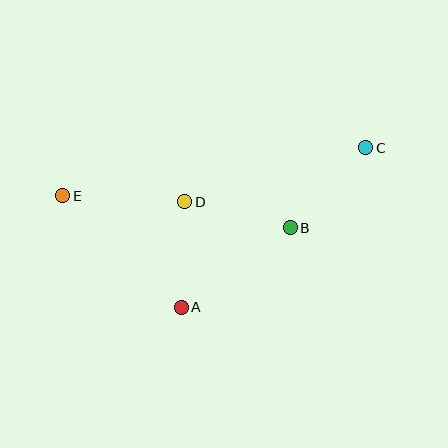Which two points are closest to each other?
Points A and D are closest to each other.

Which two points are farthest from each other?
Points C and E are farthest from each other.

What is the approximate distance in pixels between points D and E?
The distance between D and E is approximately 122 pixels.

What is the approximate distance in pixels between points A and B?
The distance between A and B is approximately 135 pixels.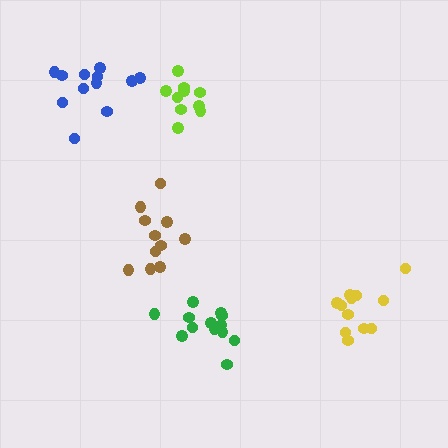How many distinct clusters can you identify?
There are 5 distinct clusters.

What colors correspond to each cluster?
The clusters are colored: green, blue, yellow, lime, brown.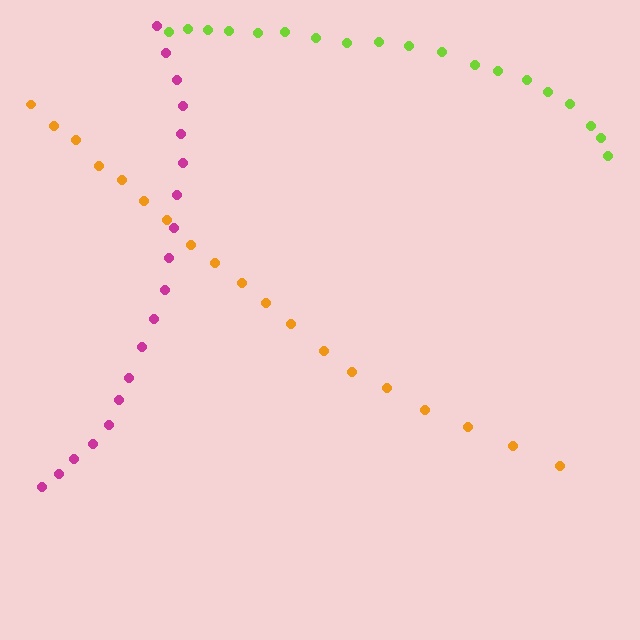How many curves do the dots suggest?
There are 3 distinct paths.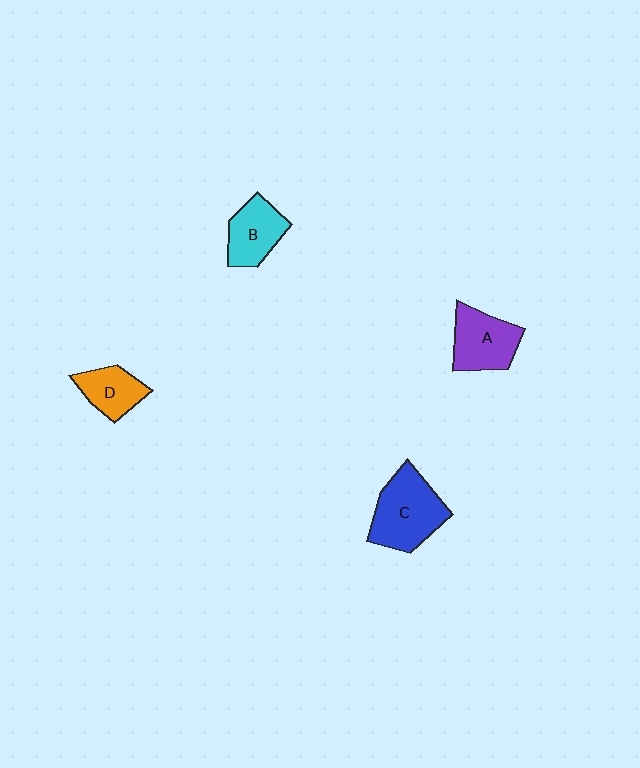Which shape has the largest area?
Shape C (blue).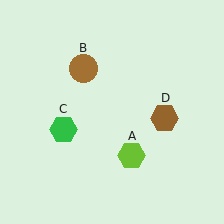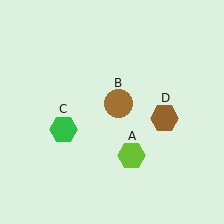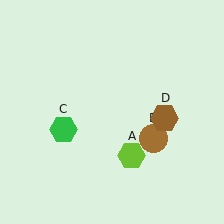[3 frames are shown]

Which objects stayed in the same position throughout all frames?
Lime hexagon (object A) and green hexagon (object C) and brown hexagon (object D) remained stationary.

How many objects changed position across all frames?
1 object changed position: brown circle (object B).